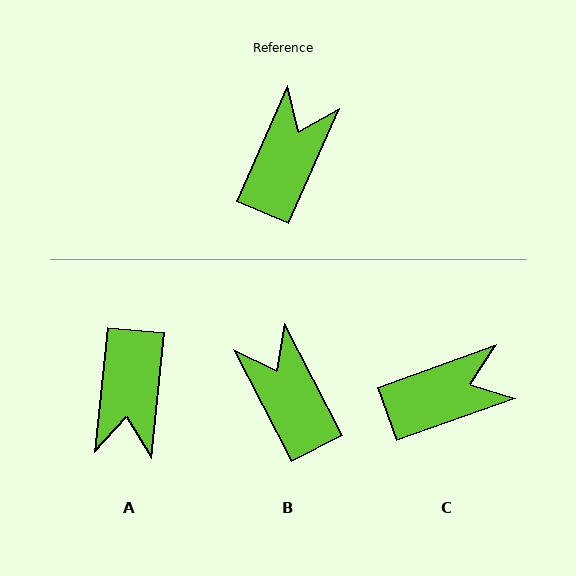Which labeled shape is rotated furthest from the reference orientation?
A, about 162 degrees away.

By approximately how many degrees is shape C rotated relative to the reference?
Approximately 47 degrees clockwise.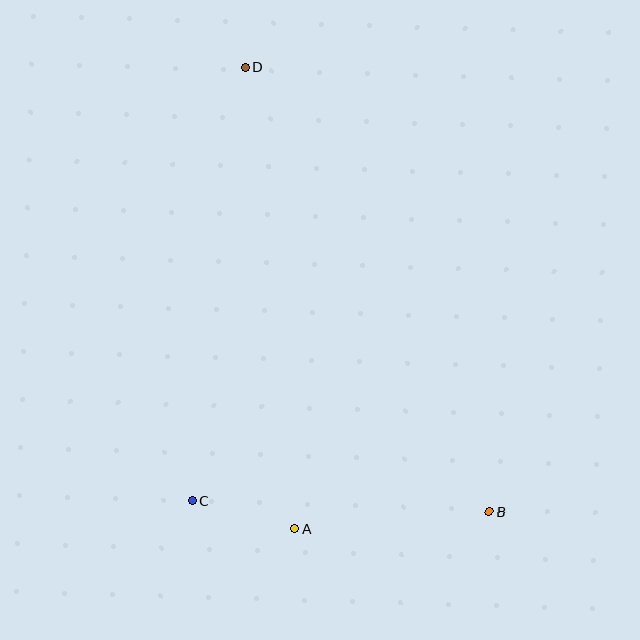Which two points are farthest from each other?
Points B and D are farthest from each other.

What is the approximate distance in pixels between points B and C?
The distance between B and C is approximately 298 pixels.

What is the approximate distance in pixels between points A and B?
The distance between A and B is approximately 195 pixels.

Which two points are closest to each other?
Points A and C are closest to each other.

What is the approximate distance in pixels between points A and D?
The distance between A and D is approximately 464 pixels.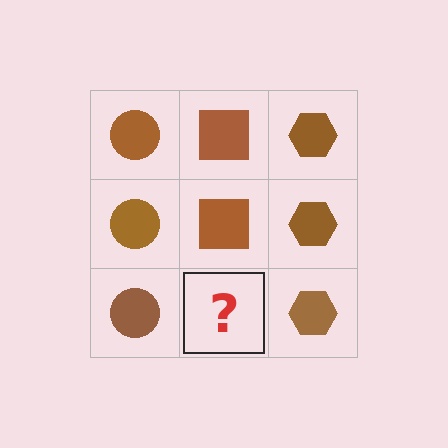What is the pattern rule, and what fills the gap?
The rule is that each column has a consistent shape. The gap should be filled with a brown square.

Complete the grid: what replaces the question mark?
The question mark should be replaced with a brown square.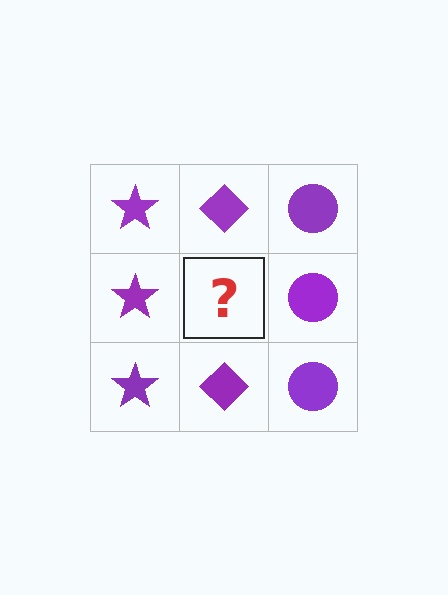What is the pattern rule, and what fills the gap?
The rule is that each column has a consistent shape. The gap should be filled with a purple diamond.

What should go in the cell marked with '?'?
The missing cell should contain a purple diamond.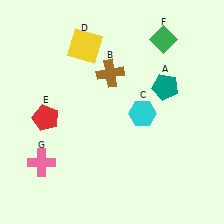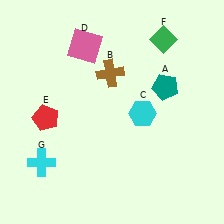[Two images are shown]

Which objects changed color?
D changed from yellow to pink. G changed from pink to cyan.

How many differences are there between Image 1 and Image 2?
There are 2 differences between the two images.